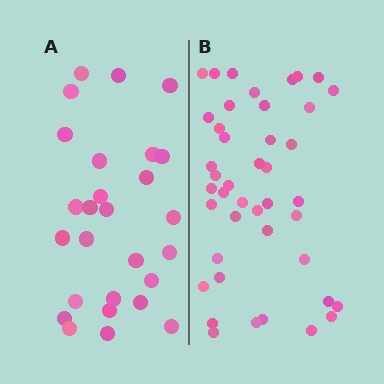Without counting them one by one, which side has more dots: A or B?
Region B (the right region) has more dots.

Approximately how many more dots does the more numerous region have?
Region B has approximately 15 more dots than region A.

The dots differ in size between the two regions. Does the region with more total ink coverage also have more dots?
No. Region A has more total ink coverage because its dots are larger, but region B actually contains more individual dots. Total area can be misleading — the number of items is what matters here.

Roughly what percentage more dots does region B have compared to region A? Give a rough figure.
About 60% more.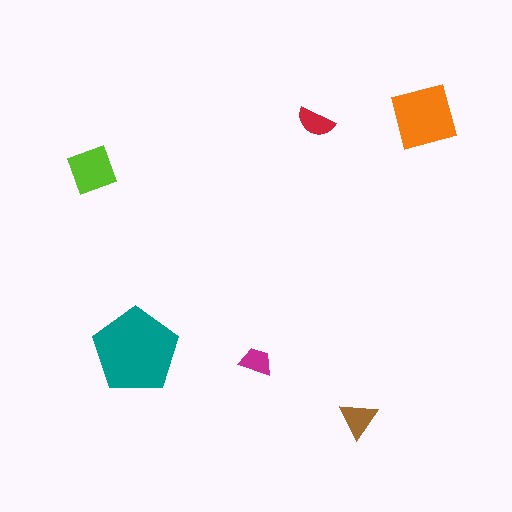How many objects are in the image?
There are 6 objects in the image.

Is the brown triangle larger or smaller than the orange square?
Smaller.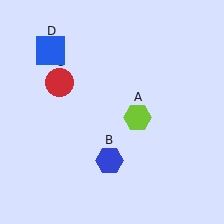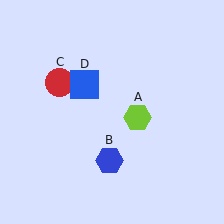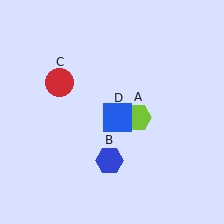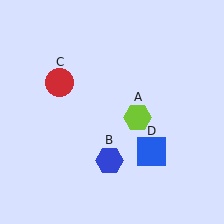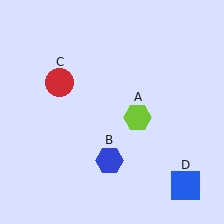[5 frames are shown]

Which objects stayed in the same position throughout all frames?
Lime hexagon (object A) and blue hexagon (object B) and red circle (object C) remained stationary.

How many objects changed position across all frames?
1 object changed position: blue square (object D).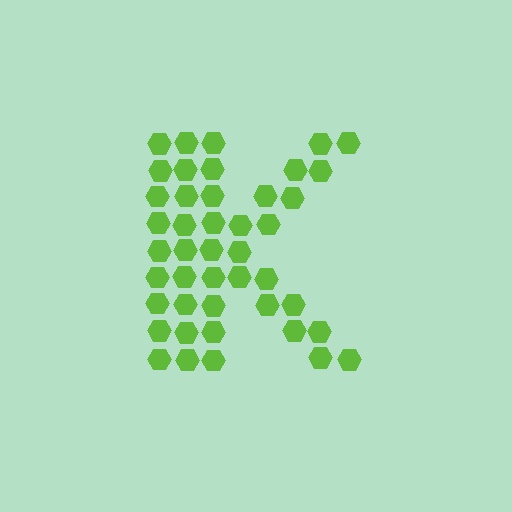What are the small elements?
The small elements are hexagons.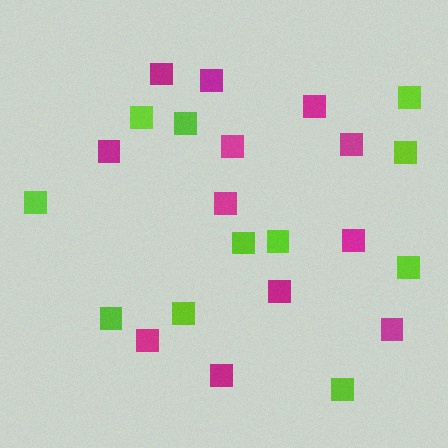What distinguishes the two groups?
There are 2 groups: one group of magenta squares (12) and one group of lime squares (11).